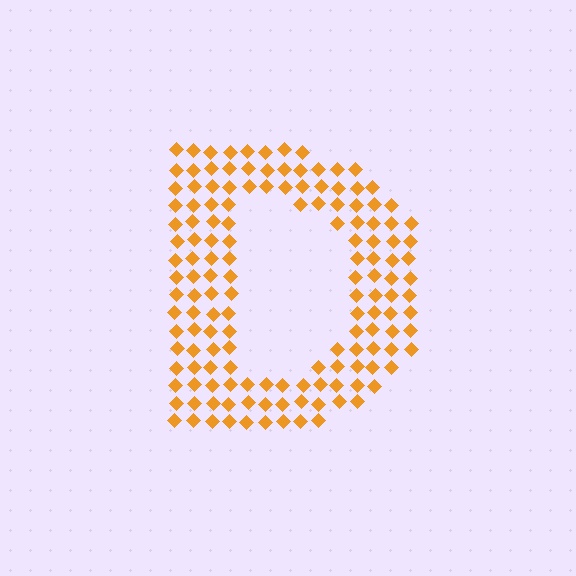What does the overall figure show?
The overall figure shows the letter D.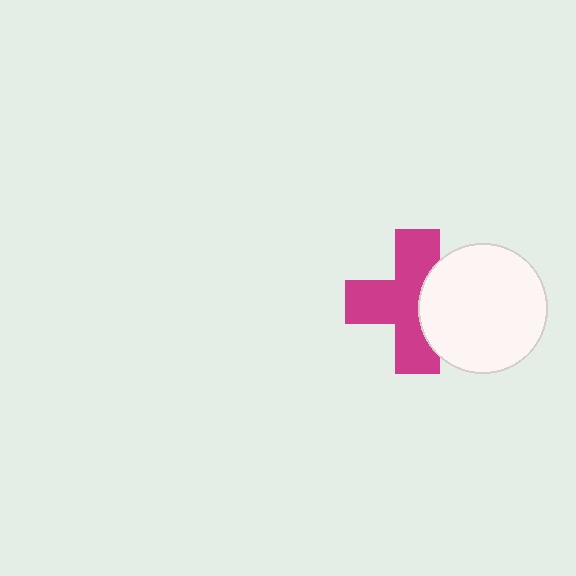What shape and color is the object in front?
The object in front is a white circle.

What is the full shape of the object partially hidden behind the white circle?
The partially hidden object is a magenta cross.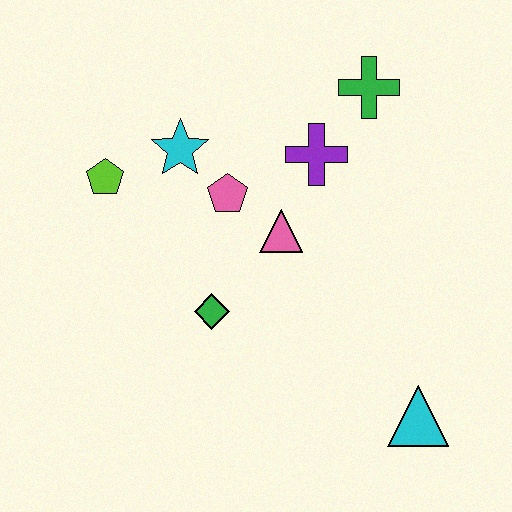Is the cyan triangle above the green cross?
No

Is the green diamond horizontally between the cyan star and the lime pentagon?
No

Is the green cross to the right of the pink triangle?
Yes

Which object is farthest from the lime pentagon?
The cyan triangle is farthest from the lime pentagon.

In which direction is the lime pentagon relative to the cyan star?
The lime pentagon is to the left of the cyan star.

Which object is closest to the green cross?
The purple cross is closest to the green cross.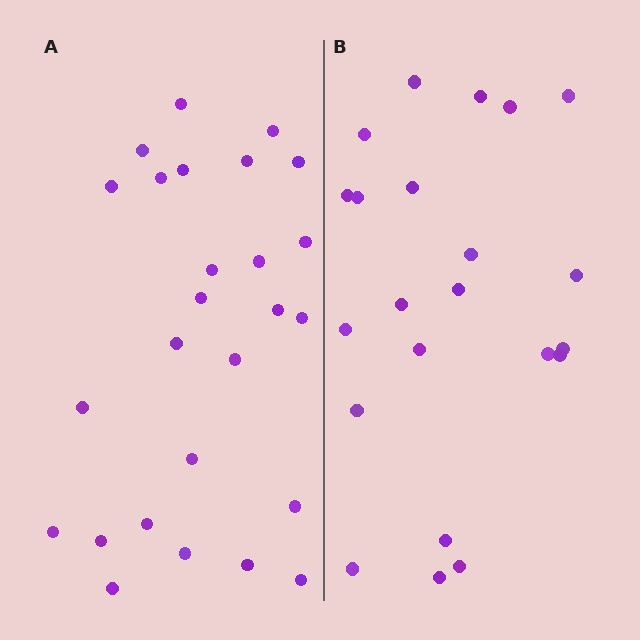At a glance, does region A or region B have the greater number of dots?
Region A (the left region) has more dots.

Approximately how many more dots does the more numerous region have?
Region A has about 4 more dots than region B.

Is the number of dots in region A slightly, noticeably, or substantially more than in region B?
Region A has only slightly more — the two regions are fairly close. The ratio is roughly 1.2 to 1.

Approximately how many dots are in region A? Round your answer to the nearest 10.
About 30 dots. (The exact count is 26, which rounds to 30.)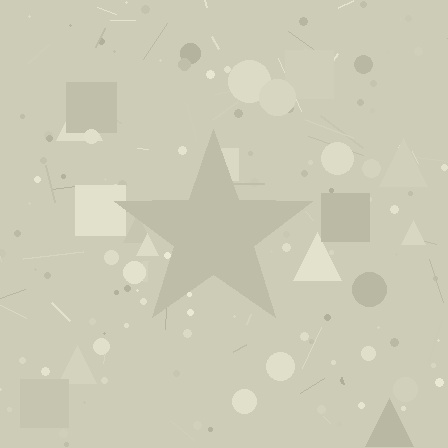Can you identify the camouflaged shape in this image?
The camouflaged shape is a star.